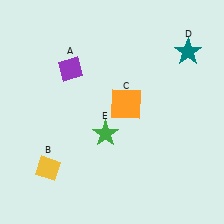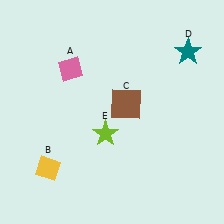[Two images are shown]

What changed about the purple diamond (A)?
In Image 1, A is purple. In Image 2, it changed to pink.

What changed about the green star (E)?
In Image 1, E is green. In Image 2, it changed to lime.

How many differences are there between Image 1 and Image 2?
There are 3 differences between the two images.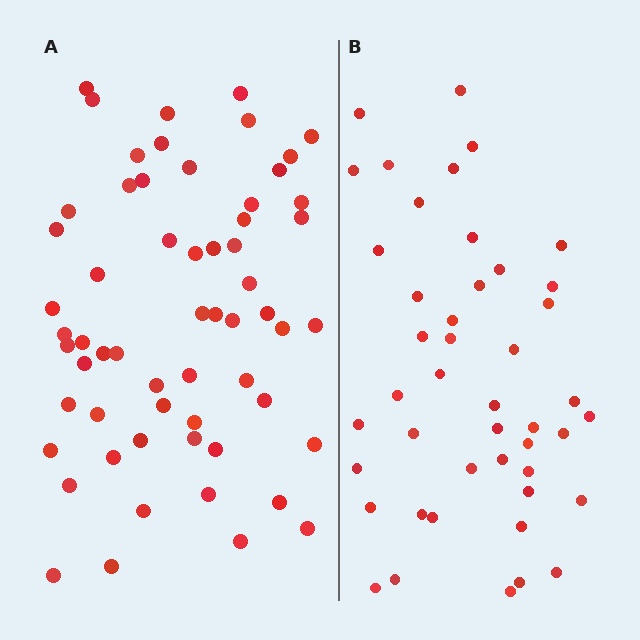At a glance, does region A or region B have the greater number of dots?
Region A (the left region) has more dots.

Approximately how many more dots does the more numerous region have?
Region A has approximately 15 more dots than region B.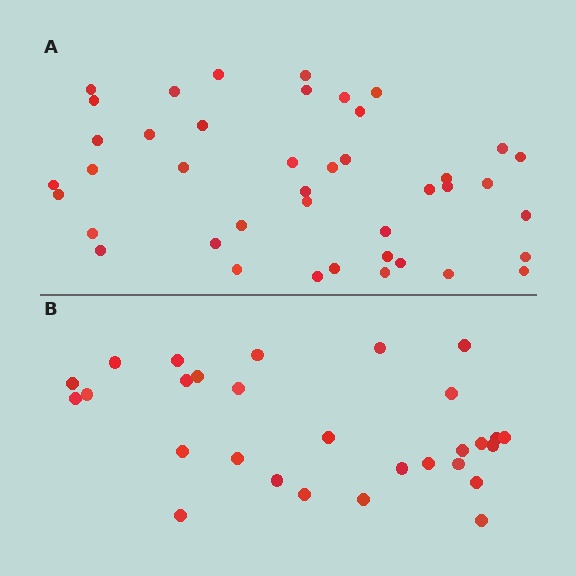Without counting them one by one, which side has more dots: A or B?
Region A (the top region) has more dots.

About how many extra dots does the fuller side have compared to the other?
Region A has approximately 15 more dots than region B.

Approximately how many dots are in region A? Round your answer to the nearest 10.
About 40 dots. (The exact count is 42, which rounds to 40.)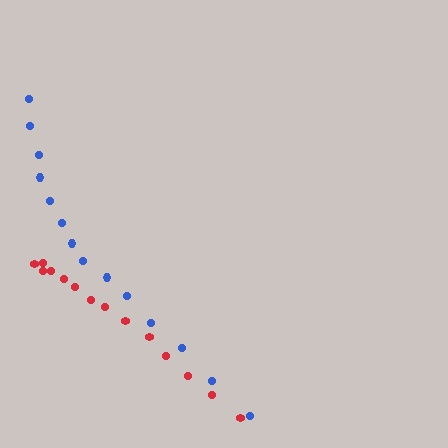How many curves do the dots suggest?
There are 2 distinct paths.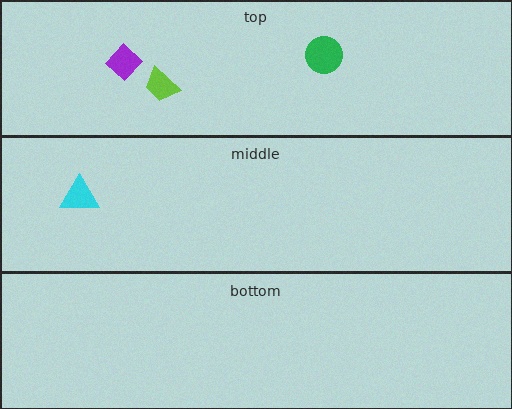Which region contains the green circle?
The top region.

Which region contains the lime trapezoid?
The top region.